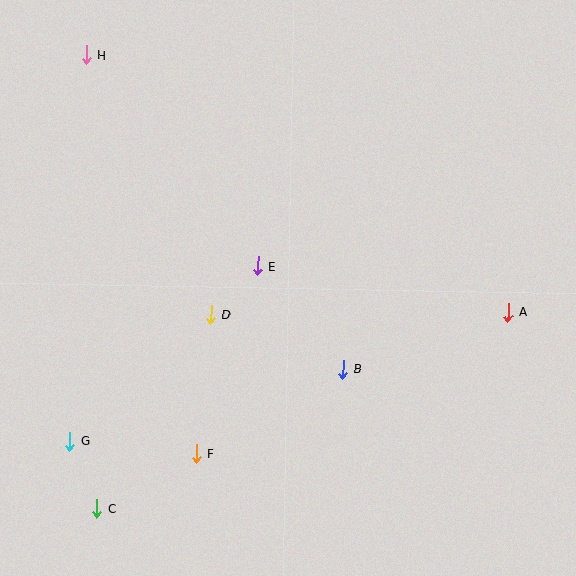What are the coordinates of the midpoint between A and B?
The midpoint between A and B is at (425, 341).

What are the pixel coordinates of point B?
Point B is at (343, 369).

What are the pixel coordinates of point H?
Point H is at (86, 55).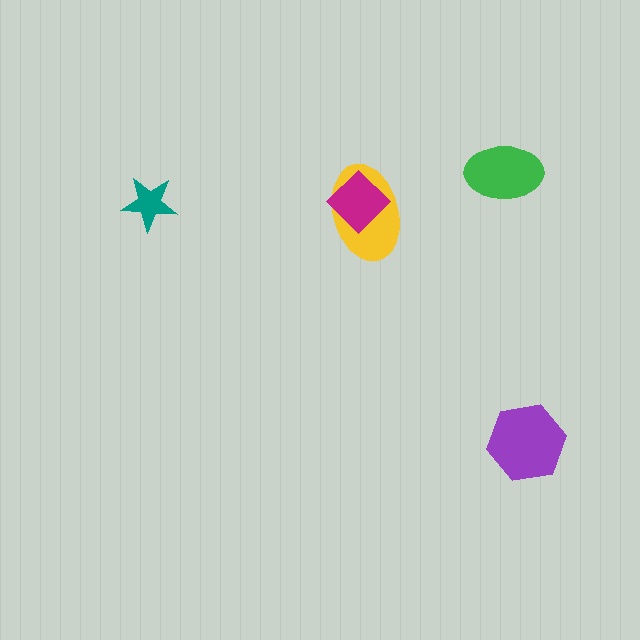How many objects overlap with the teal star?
0 objects overlap with the teal star.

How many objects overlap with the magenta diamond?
1 object overlaps with the magenta diamond.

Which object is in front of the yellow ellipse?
The magenta diamond is in front of the yellow ellipse.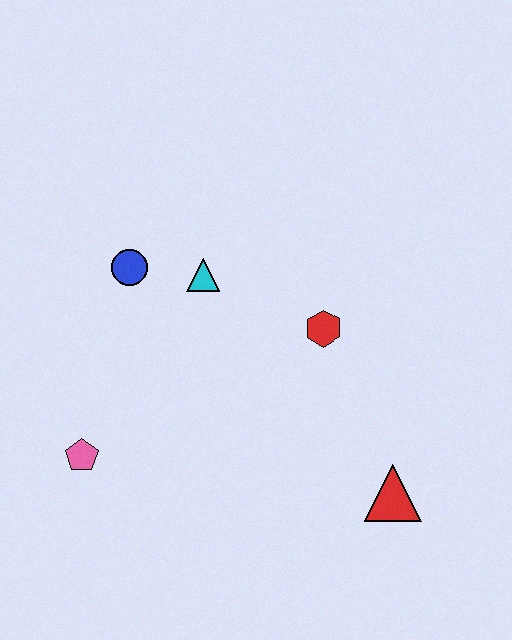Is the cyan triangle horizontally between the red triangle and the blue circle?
Yes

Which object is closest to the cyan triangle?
The blue circle is closest to the cyan triangle.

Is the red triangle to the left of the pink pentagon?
No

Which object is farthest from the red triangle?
The blue circle is farthest from the red triangle.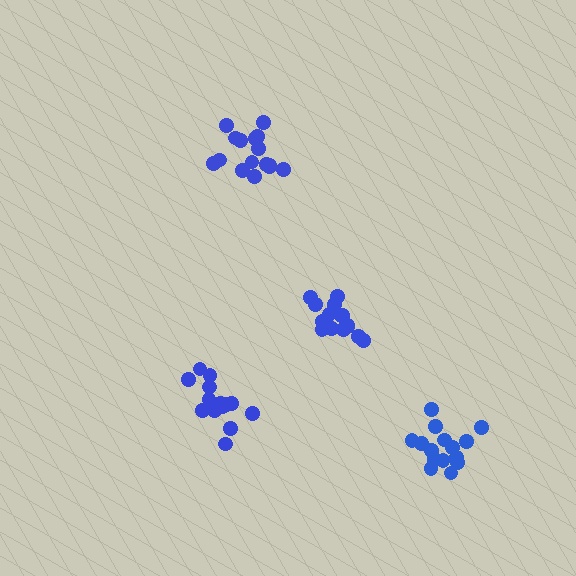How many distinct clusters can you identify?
There are 4 distinct clusters.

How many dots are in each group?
Group 1: 15 dots, Group 2: 14 dots, Group 3: 16 dots, Group 4: 16 dots (61 total).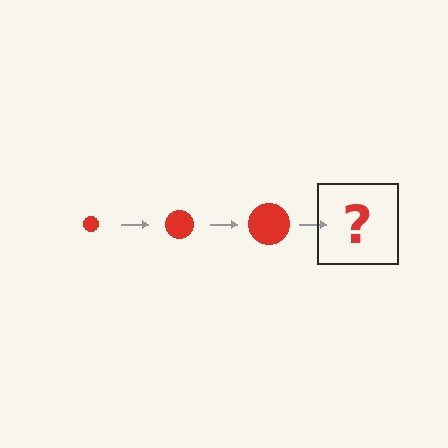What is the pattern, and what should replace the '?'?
The pattern is that the circle gets progressively larger each step. The '?' should be a red circle, larger than the previous one.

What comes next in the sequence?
The next element should be a red circle, larger than the previous one.